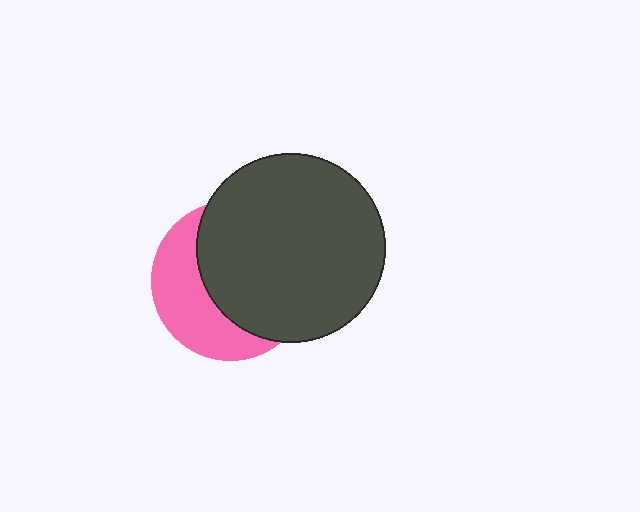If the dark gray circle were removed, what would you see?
You would see the complete pink circle.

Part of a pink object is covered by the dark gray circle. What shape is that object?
It is a circle.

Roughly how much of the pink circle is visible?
A small part of it is visible (roughly 39%).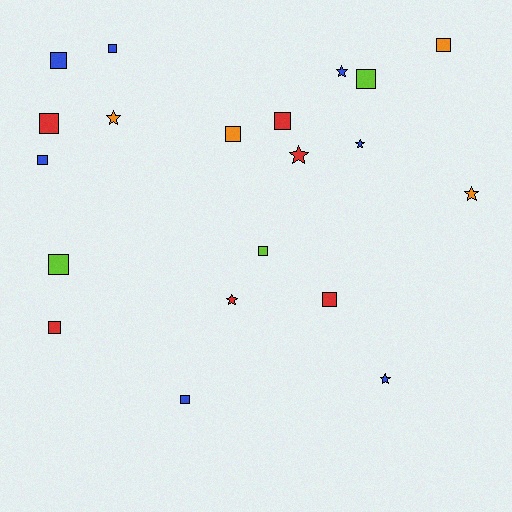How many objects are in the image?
There are 20 objects.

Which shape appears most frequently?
Square, with 13 objects.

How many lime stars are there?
There are no lime stars.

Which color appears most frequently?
Blue, with 7 objects.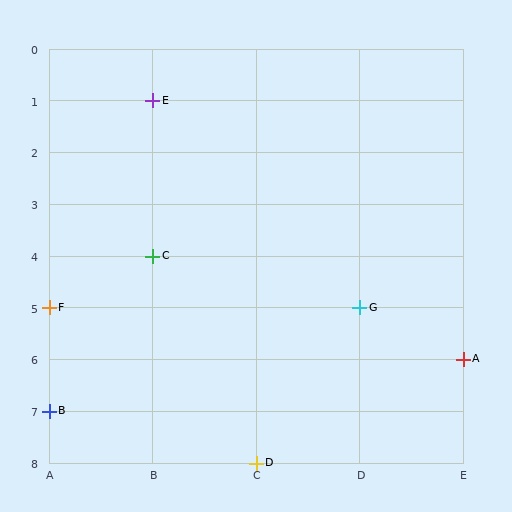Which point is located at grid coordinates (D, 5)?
Point G is at (D, 5).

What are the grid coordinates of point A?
Point A is at grid coordinates (E, 6).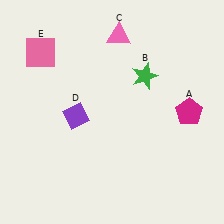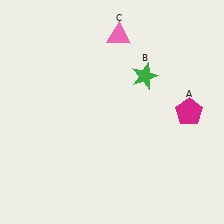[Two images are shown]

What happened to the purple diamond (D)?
The purple diamond (D) was removed in Image 2. It was in the bottom-left area of Image 1.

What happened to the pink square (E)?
The pink square (E) was removed in Image 2. It was in the top-left area of Image 1.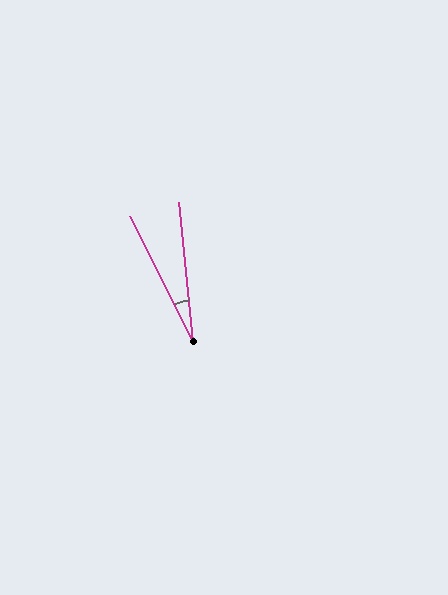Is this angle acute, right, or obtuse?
It is acute.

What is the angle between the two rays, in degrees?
Approximately 21 degrees.